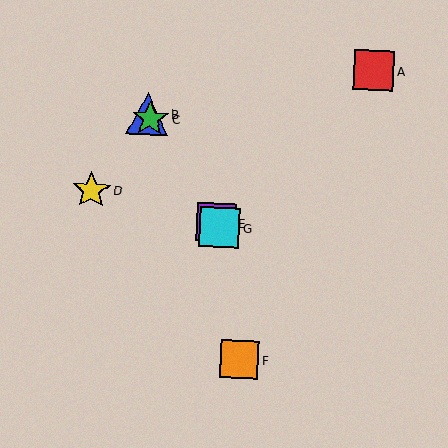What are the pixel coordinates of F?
Object F is at (240, 359).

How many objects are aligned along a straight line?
4 objects (B, C, E, G) are aligned along a straight line.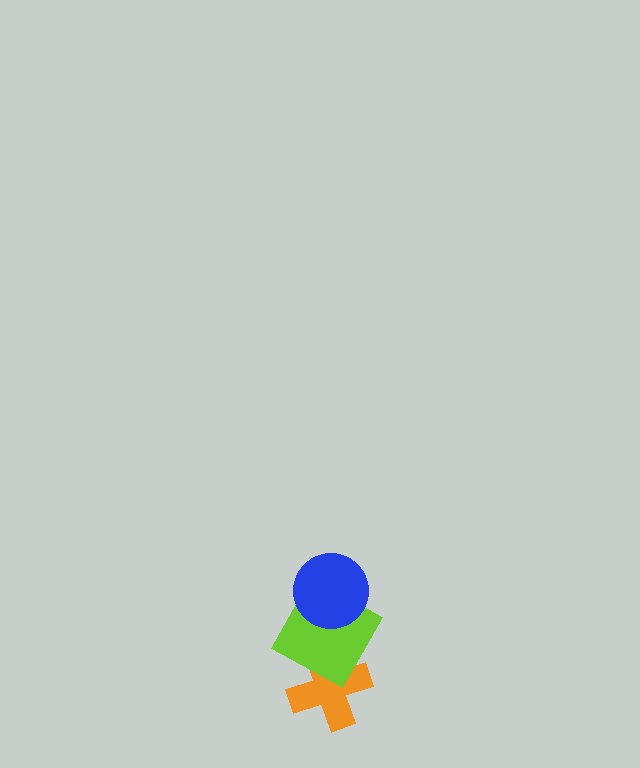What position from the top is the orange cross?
The orange cross is 3rd from the top.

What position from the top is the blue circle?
The blue circle is 1st from the top.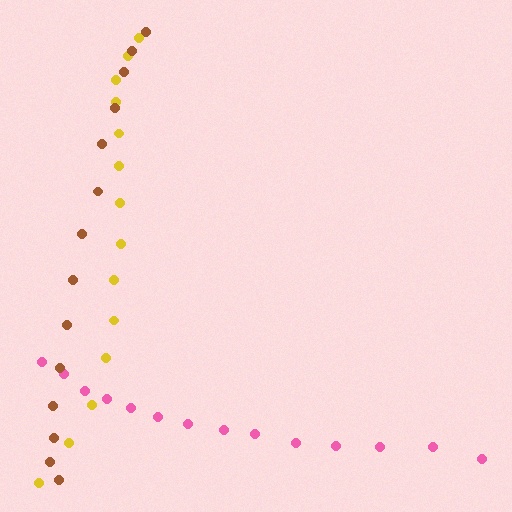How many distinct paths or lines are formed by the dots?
There are 3 distinct paths.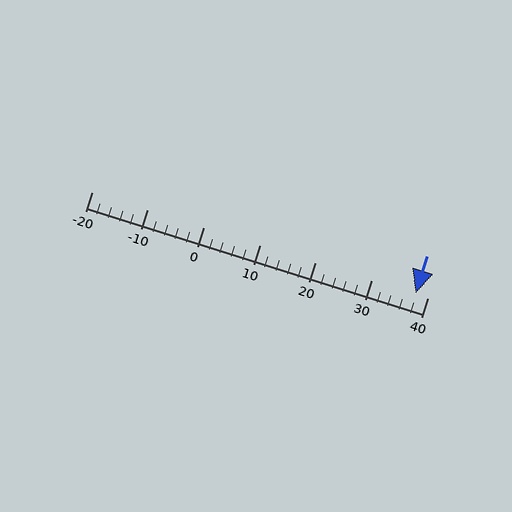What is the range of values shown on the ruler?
The ruler shows values from -20 to 40.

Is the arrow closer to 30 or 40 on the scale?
The arrow is closer to 40.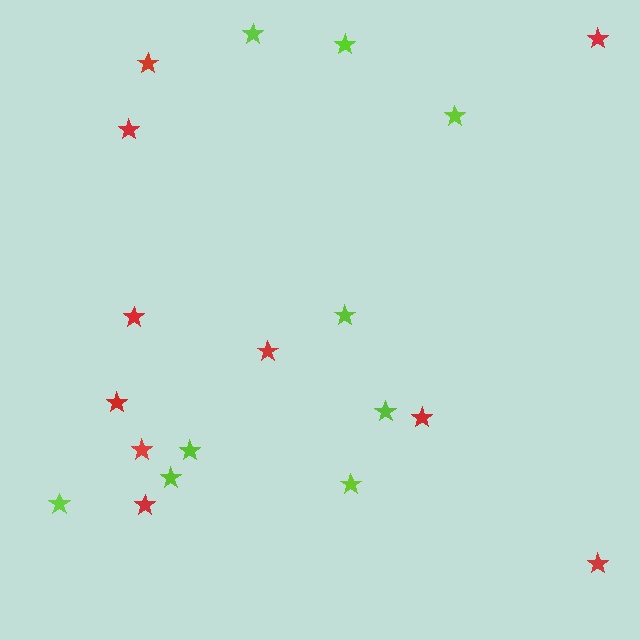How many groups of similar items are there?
There are 2 groups: one group of red stars (10) and one group of lime stars (9).